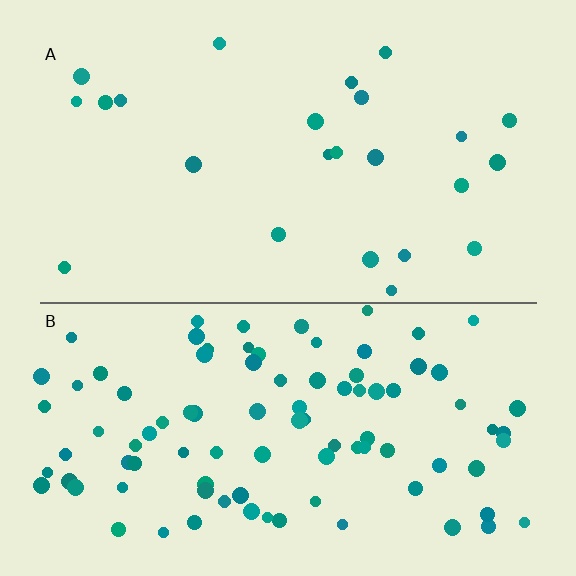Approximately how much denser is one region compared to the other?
Approximately 3.9× — region B over region A.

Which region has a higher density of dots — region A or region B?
B (the bottom).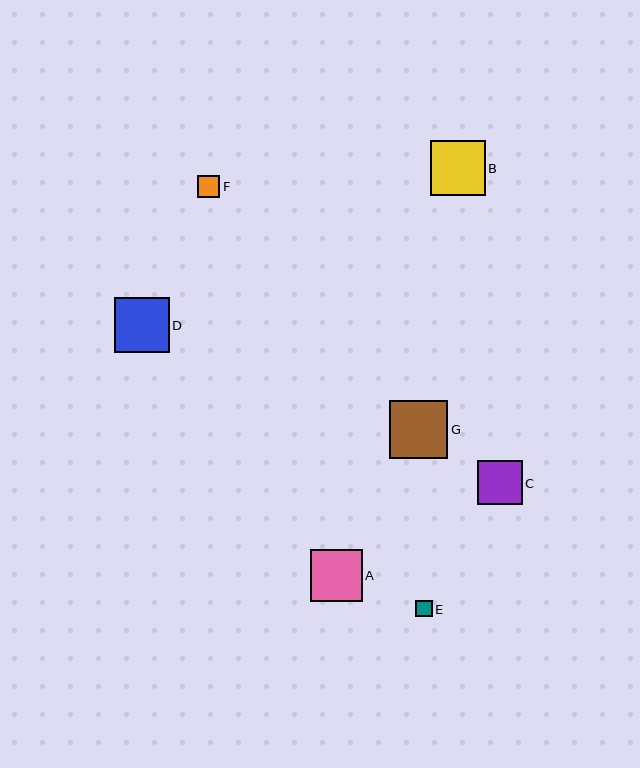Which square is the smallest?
Square E is the smallest with a size of approximately 17 pixels.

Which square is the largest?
Square G is the largest with a size of approximately 58 pixels.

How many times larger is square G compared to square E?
Square G is approximately 3.5 times the size of square E.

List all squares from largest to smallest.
From largest to smallest: G, B, D, A, C, F, E.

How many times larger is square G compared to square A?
Square G is approximately 1.1 times the size of square A.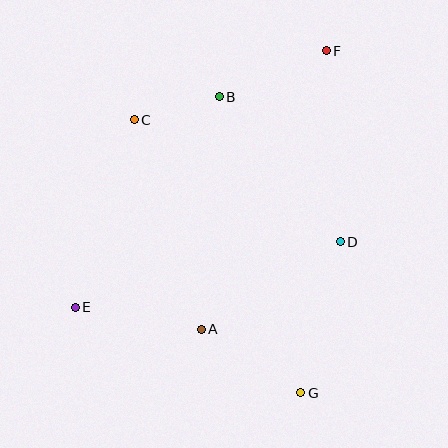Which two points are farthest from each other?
Points E and F are farthest from each other.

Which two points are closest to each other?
Points B and C are closest to each other.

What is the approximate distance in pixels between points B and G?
The distance between B and G is approximately 307 pixels.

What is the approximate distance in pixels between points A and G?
The distance between A and G is approximately 118 pixels.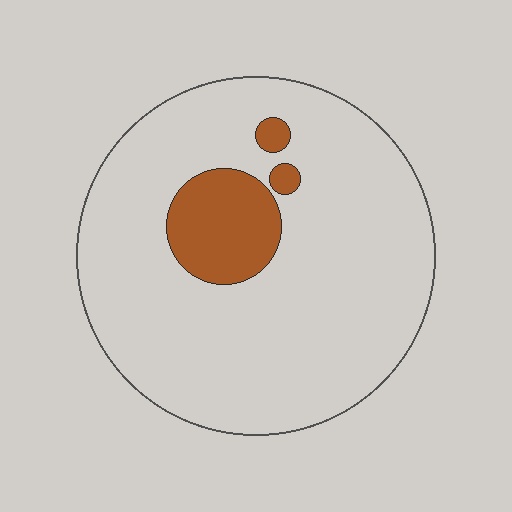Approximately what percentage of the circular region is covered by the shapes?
Approximately 10%.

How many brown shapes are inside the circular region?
3.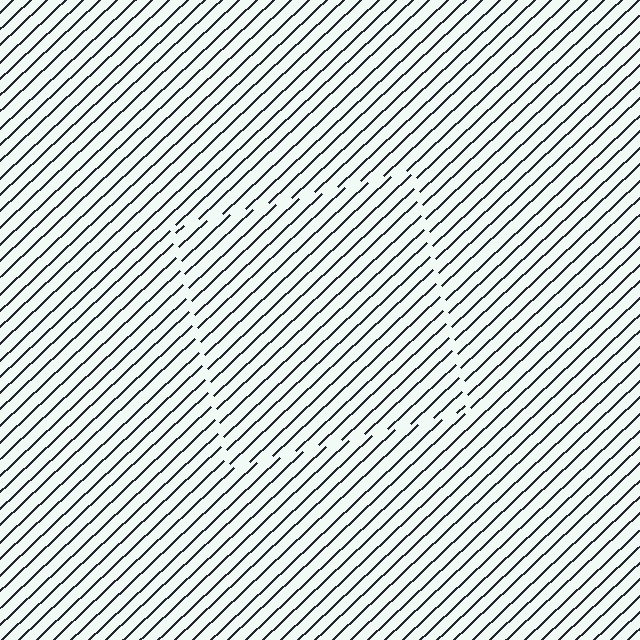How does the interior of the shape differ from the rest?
The interior of the shape contains the same grating, shifted by half a period — the contour is defined by the phase discontinuity where line-ends from the inner and outer gratings abut.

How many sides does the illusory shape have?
4 sides — the line-ends trace a square.